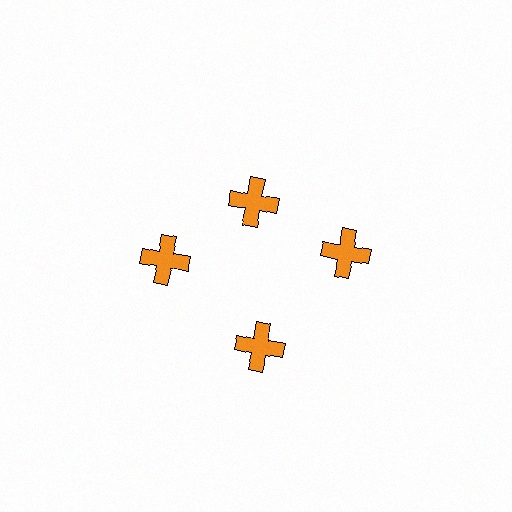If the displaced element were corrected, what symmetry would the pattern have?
It would have 4-fold rotational symmetry — the pattern would map onto itself every 90 degrees.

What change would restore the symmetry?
The symmetry would be restored by moving it outward, back onto the ring so that all 4 crosses sit at equal angles and equal distance from the center.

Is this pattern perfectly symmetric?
No. The 4 orange crosses are arranged in a ring, but one element near the 12 o'clock position is pulled inward toward the center, breaking the 4-fold rotational symmetry.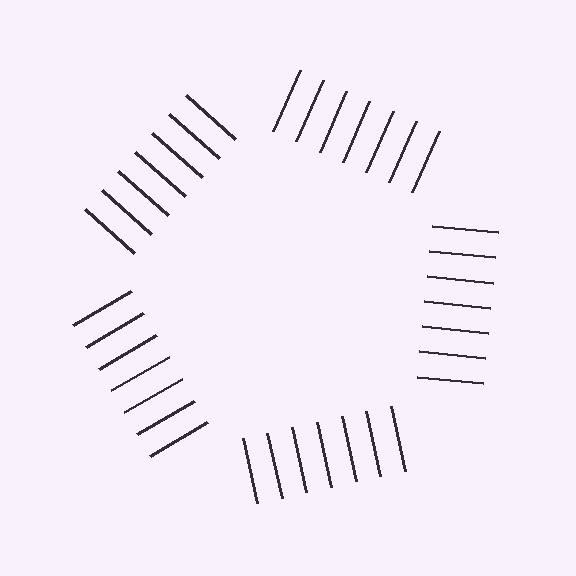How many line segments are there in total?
35 — 7 along each of the 5 edges.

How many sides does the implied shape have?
5 sides — the line-ends trace a pentagon.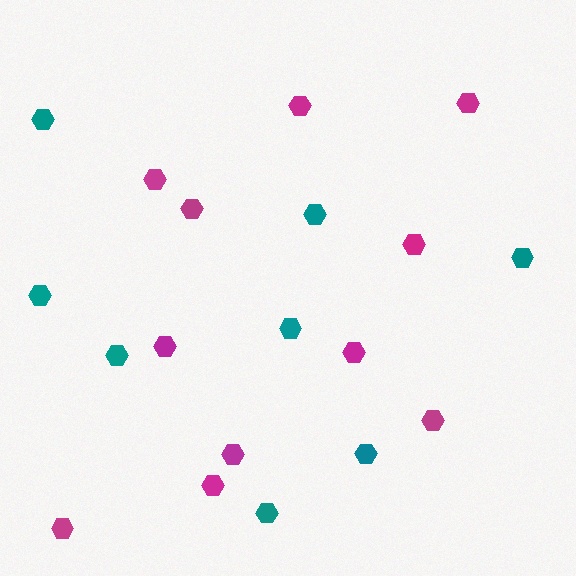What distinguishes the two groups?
There are 2 groups: one group of teal hexagons (8) and one group of magenta hexagons (11).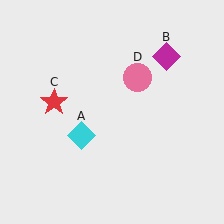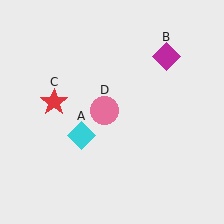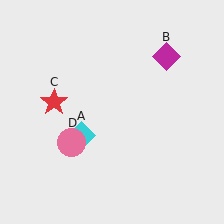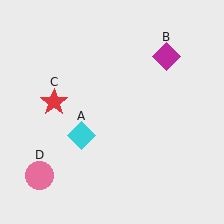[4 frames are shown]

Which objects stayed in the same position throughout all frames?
Cyan diamond (object A) and magenta diamond (object B) and red star (object C) remained stationary.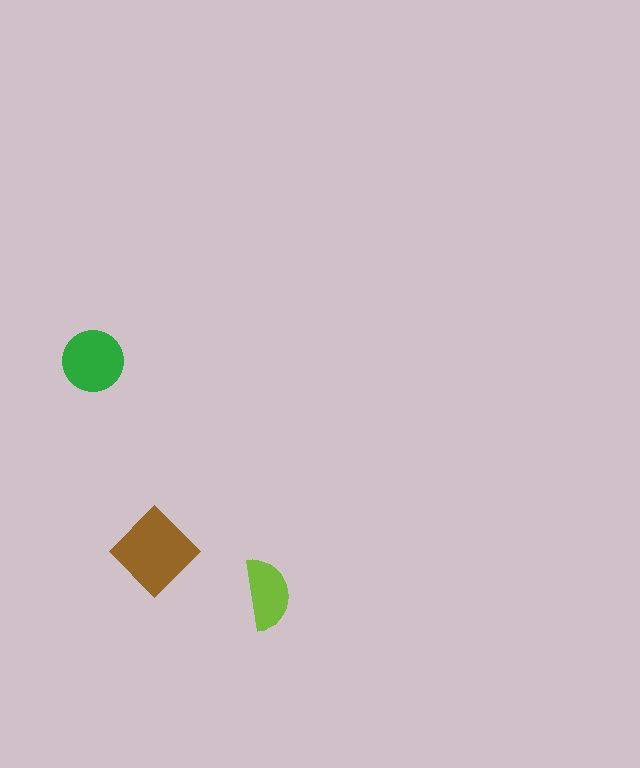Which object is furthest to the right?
The lime semicircle is rightmost.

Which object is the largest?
The brown diamond.